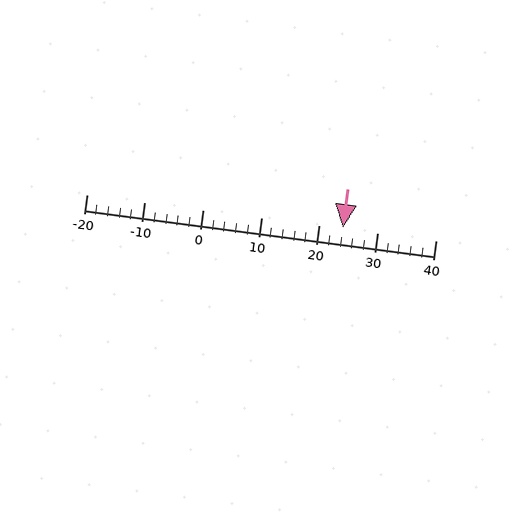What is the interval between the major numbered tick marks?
The major tick marks are spaced 10 units apart.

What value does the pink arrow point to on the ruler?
The pink arrow points to approximately 24.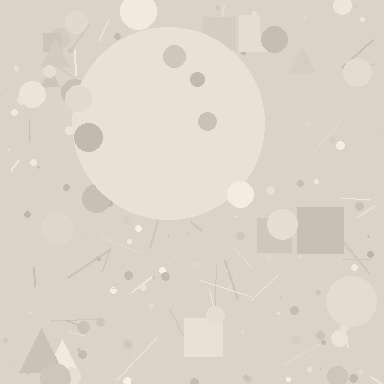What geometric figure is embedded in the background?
A circle is embedded in the background.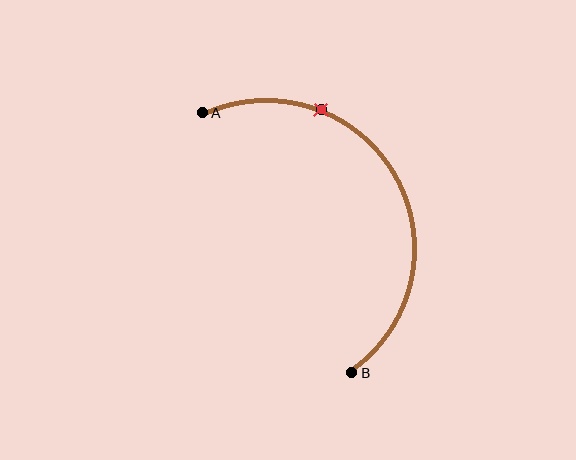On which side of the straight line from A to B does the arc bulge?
The arc bulges to the right of the straight line connecting A and B.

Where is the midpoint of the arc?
The arc midpoint is the point on the curve farthest from the straight line joining A and B. It sits to the right of that line.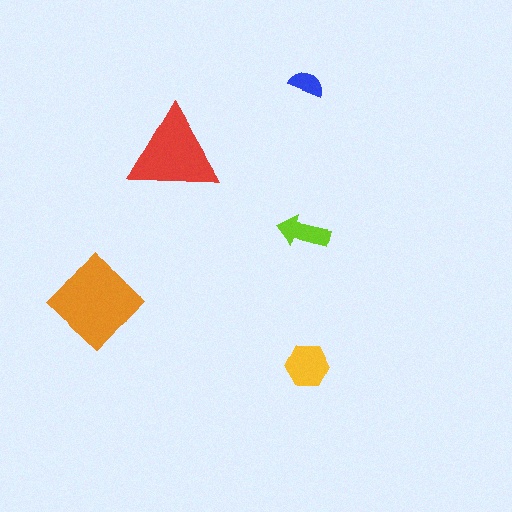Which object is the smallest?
The blue semicircle.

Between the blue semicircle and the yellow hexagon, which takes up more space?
The yellow hexagon.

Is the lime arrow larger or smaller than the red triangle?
Smaller.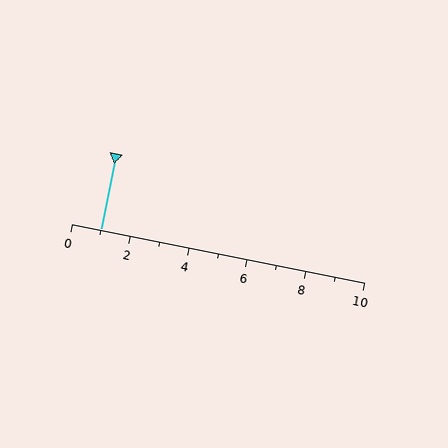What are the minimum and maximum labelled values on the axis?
The axis runs from 0 to 10.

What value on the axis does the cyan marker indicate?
The marker indicates approximately 1.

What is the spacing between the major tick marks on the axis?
The major ticks are spaced 2 apart.